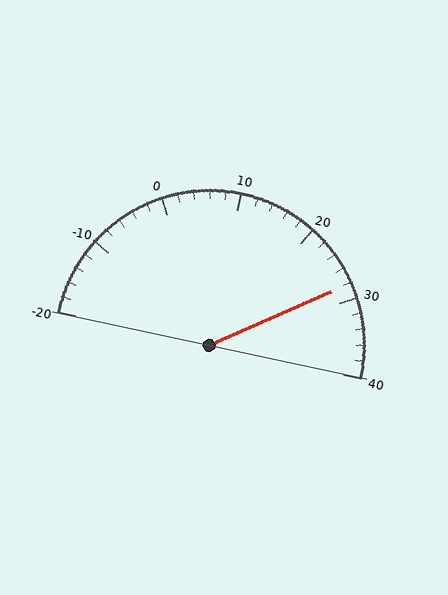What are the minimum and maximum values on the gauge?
The gauge ranges from -20 to 40.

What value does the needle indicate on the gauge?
The needle indicates approximately 28.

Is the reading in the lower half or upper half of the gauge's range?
The reading is in the upper half of the range (-20 to 40).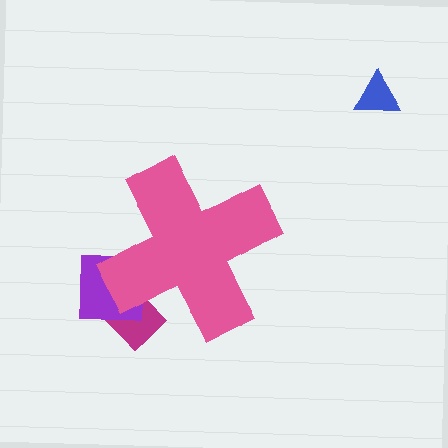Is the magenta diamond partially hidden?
Yes, the magenta diamond is partially hidden behind the pink cross.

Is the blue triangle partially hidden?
No, the blue triangle is fully visible.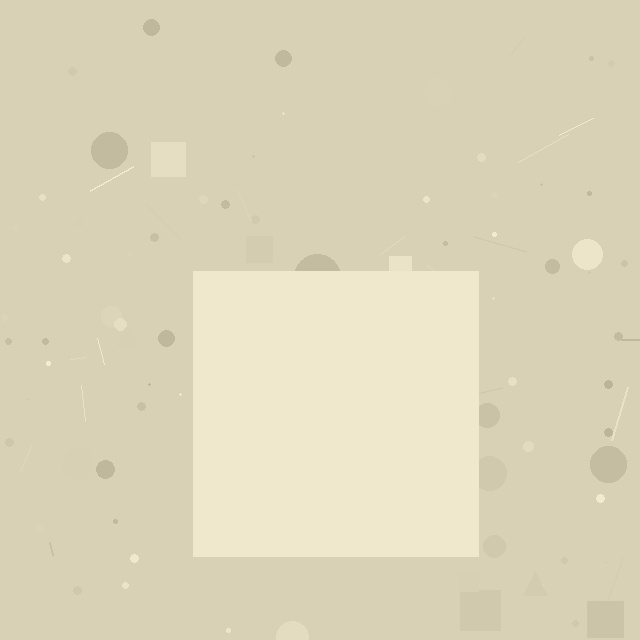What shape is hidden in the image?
A square is hidden in the image.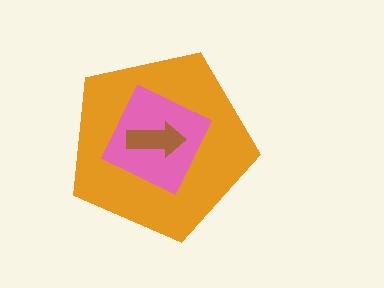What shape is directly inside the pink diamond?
The brown arrow.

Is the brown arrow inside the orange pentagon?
Yes.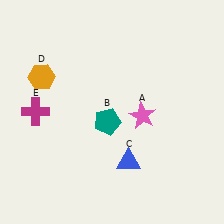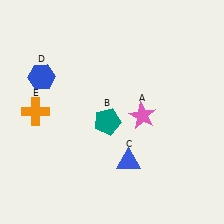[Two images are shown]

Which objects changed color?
D changed from orange to blue. E changed from magenta to orange.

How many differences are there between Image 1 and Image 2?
There are 2 differences between the two images.